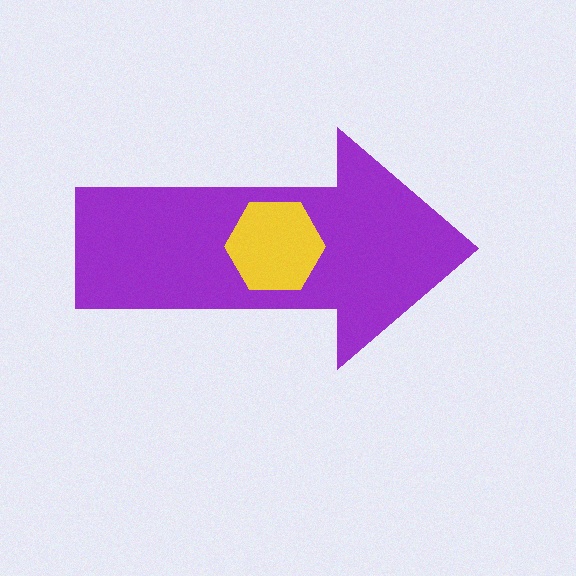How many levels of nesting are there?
2.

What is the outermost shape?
The purple arrow.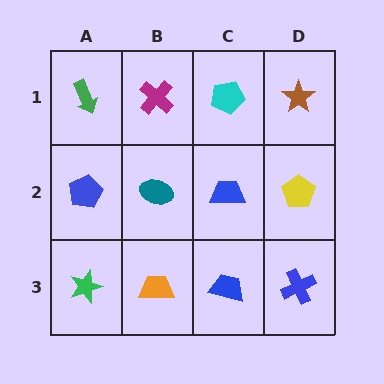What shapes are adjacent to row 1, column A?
A blue pentagon (row 2, column A), a magenta cross (row 1, column B).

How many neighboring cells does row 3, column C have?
3.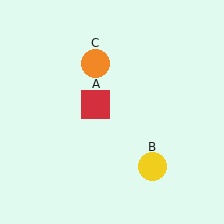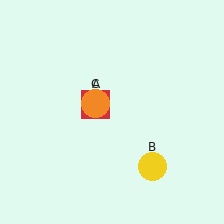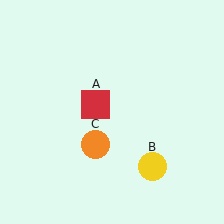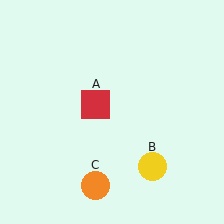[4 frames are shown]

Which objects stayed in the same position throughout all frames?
Red square (object A) and yellow circle (object B) remained stationary.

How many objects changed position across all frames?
1 object changed position: orange circle (object C).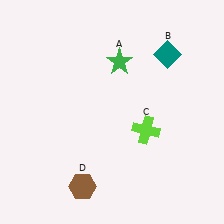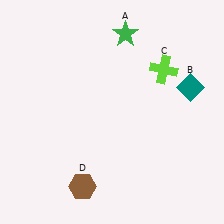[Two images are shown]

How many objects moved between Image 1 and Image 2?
3 objects moved between the two images.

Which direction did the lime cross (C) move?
The lime cross (C) moved up.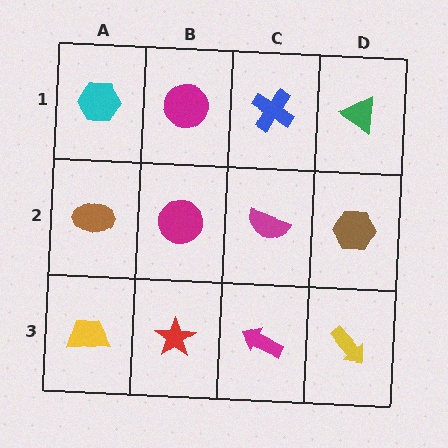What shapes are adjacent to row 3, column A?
A brown ellipse (row 2, column A), a red star (row 3, column B).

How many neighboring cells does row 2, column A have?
3.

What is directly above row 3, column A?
A brown ellipse.